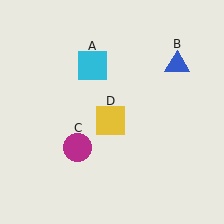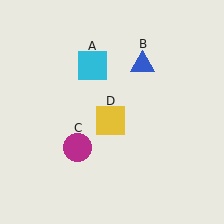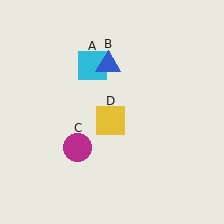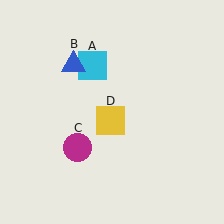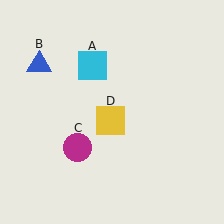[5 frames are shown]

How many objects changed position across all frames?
1 object changed position: blue triangle (object B).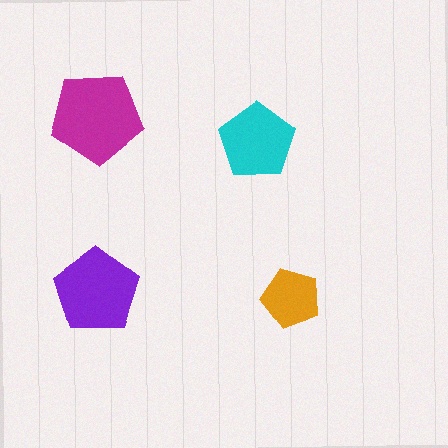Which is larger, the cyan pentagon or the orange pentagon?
The cyan one.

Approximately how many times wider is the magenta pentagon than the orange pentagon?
About 1.5 times wider.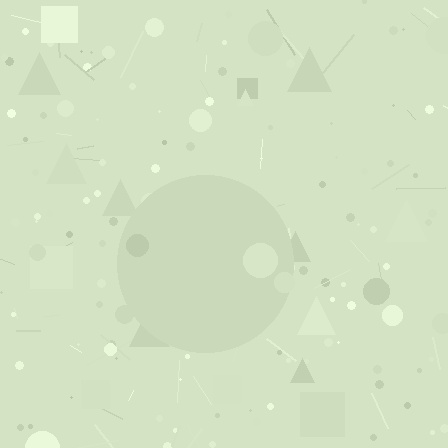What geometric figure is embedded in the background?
A circle is embedded in the background.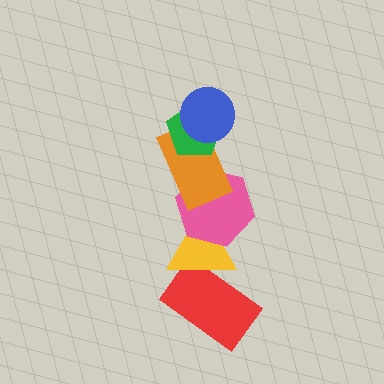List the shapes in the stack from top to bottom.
From top to bottom: the blue circle, the green pentagon, the orange rectangle, the pink hexagon, the yellow triangle, the red rectangle.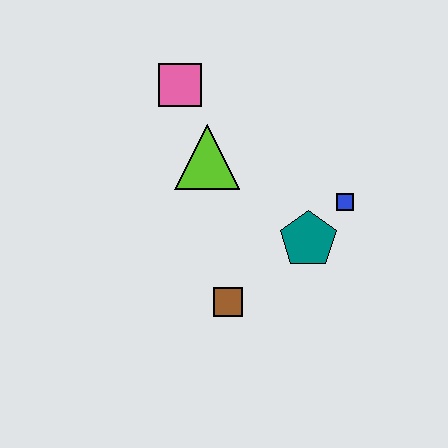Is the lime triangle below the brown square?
No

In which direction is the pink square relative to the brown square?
The pink square is above the brown square.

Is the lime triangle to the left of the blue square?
Yes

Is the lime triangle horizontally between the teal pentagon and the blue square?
No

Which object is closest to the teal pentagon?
The blue square is closest to the teal pentagon.